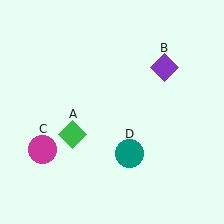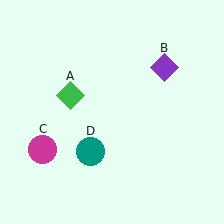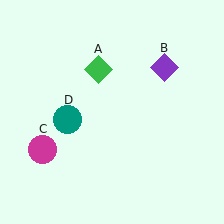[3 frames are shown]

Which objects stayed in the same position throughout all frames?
Purple diamond (object B) and magenta circle (object C) remained stationary.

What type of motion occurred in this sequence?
The green diamond (object A), teal circle (object D) rotated clockwise around the center of the scene.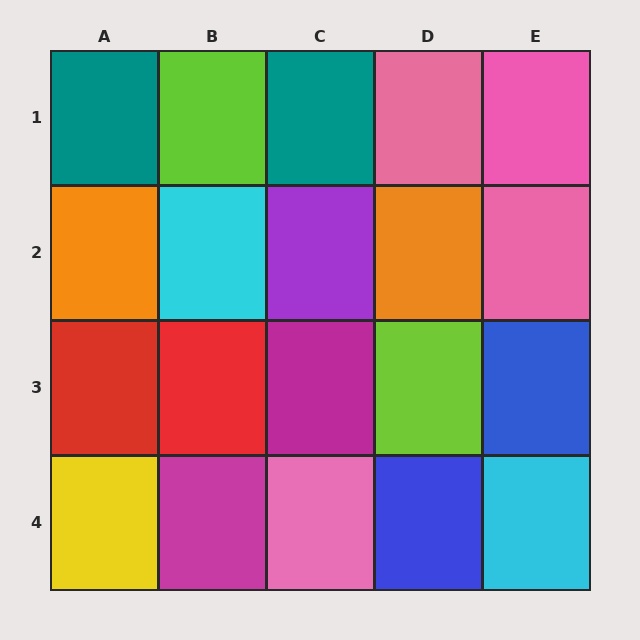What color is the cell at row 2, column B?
Cyan.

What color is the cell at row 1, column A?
Teal.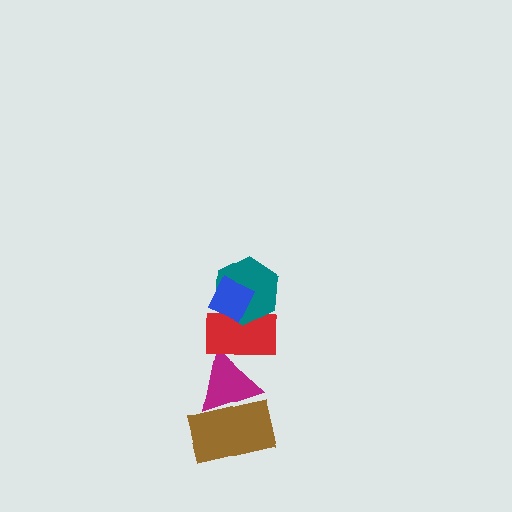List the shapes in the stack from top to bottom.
From top to bottom: the blue diamond, the teal hexagon, the red rectangle, the magenta triangle, the brown rectangle.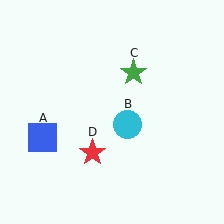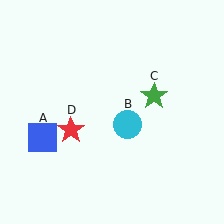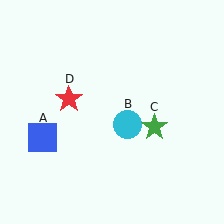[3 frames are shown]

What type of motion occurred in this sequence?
The green star (object C), red star (object D) rotated clockwise around the center of the scene.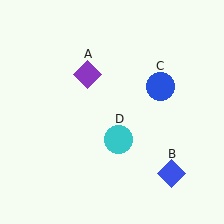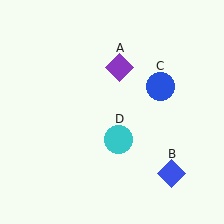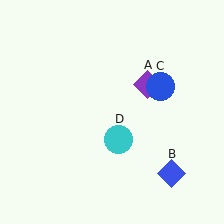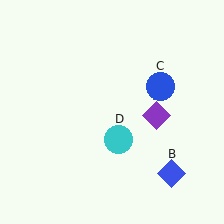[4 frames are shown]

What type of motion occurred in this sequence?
The purple diamond (object A) rotated clockwise around the center of the scene.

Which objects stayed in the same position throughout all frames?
Blue diamond (object B) and blue circle (object C) and cyan circle (object D) remained stationary.